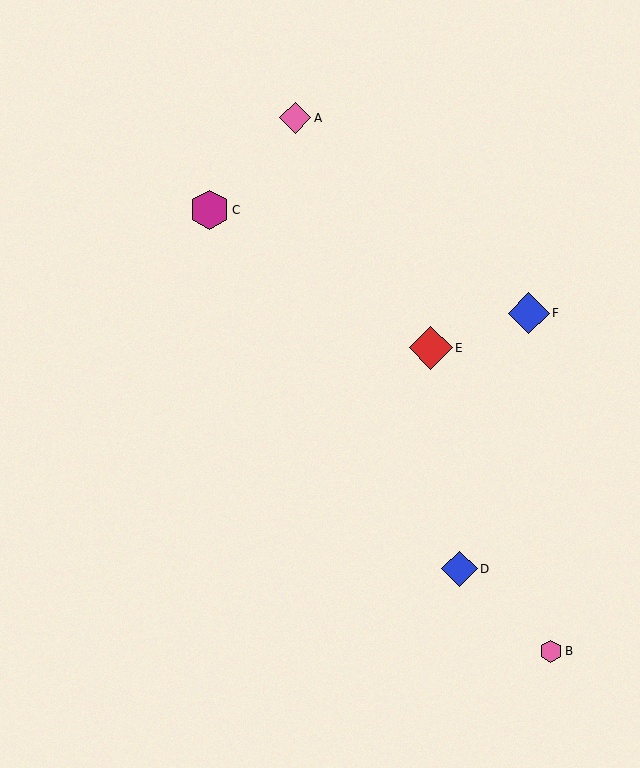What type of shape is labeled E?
Shape E is a red diamond.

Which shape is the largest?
The red diamond (labeled E) is the largest.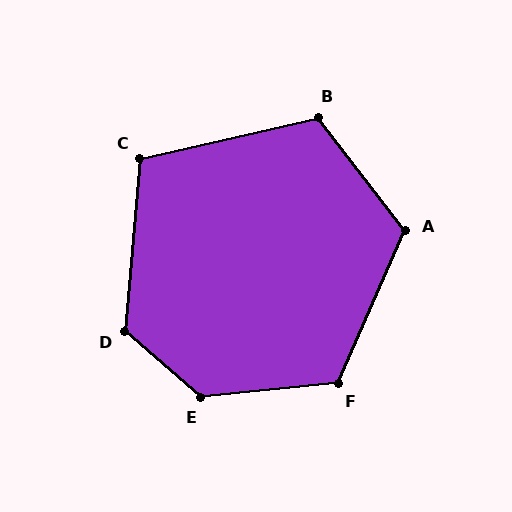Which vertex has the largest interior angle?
E, at approximately 133 degrees.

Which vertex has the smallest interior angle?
C, at approximately 108 degrees.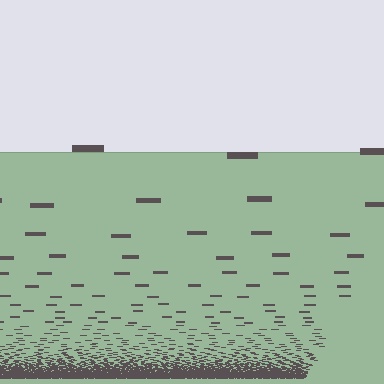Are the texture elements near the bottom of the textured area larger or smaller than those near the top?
Smaller. The gradient is inverted — elements near the bottom are smaller and denser.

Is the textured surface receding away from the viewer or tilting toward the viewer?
The surface appears to tilt toward the viewer. Texture elements get larger and sparser toward the top.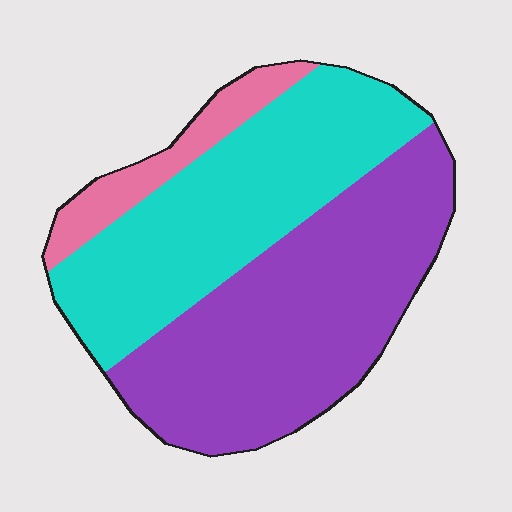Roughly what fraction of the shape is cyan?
Cyan takes up between a third and a half of the shape.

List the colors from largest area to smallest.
From largest to smallest: purple, cyan, pink.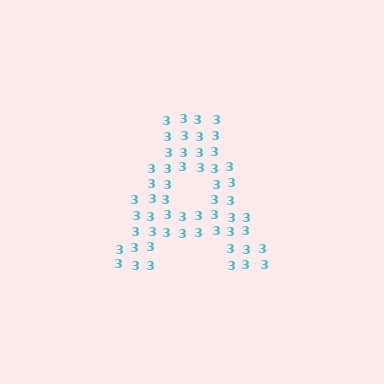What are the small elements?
The small elements are digit 3's.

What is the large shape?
The large shape is the letter A.